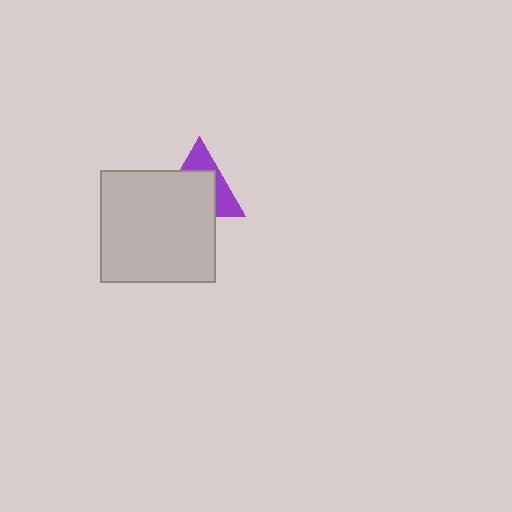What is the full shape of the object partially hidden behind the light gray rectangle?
The partially hidden object is a purple triangle.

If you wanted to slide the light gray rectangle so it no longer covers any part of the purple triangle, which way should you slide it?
Slide it down — that is the most direct way to separate the two shapes.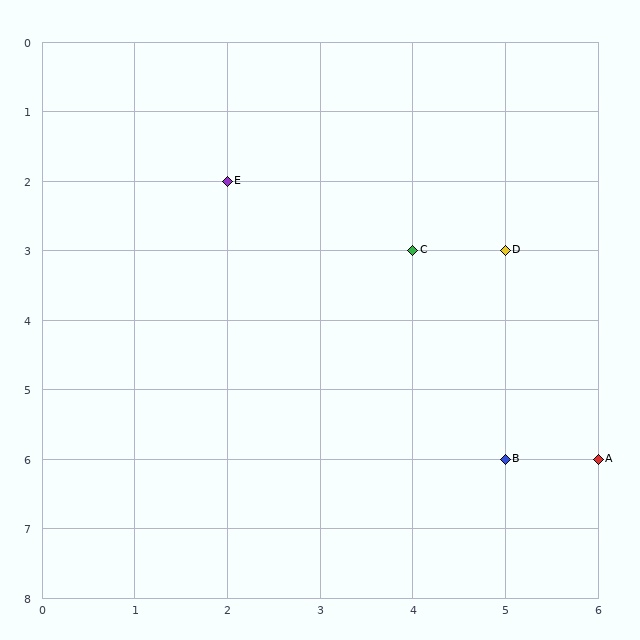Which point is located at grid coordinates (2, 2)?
Point E is at (2, 2).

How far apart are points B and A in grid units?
Points B and A are 1 column apart.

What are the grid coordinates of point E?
Point E is at grid coordinates (2, 2).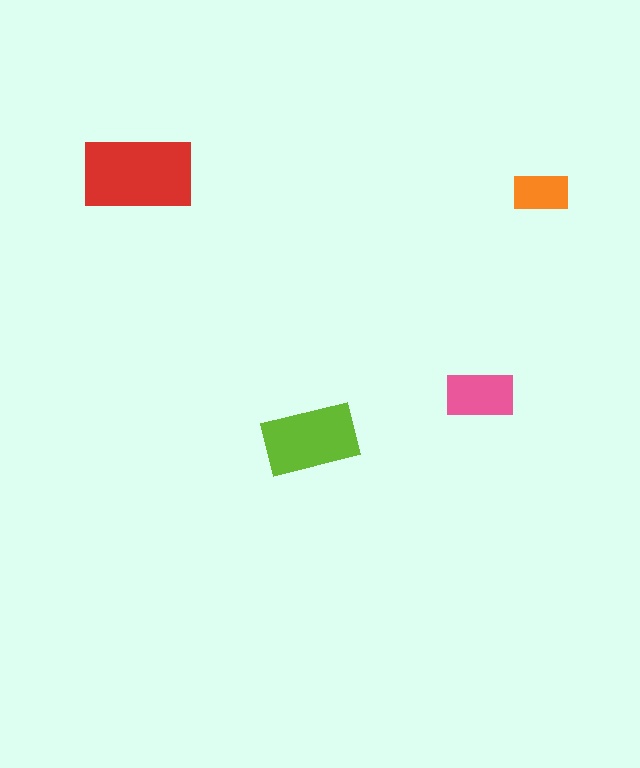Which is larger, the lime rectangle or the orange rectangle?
The lime one.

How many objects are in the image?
There are 4 objects in the image.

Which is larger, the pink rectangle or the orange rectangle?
The pink one.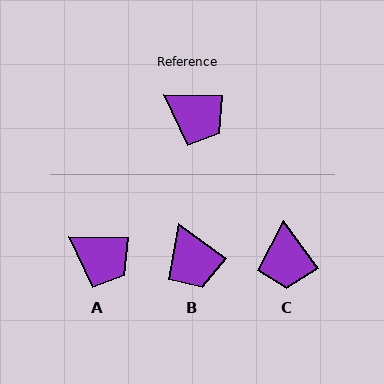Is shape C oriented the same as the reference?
No, it is off by about 53 degrees.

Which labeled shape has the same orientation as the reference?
A.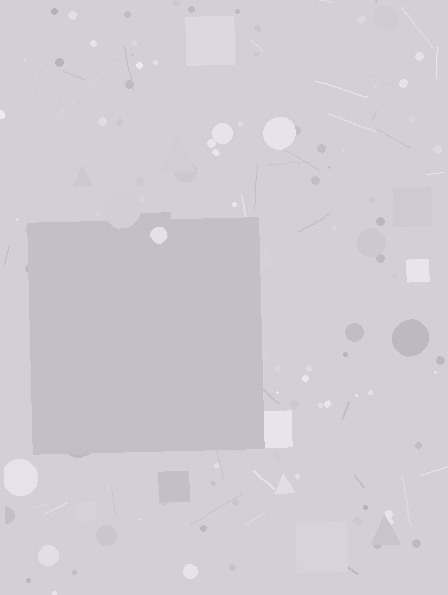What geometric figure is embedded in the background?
A square is embedded in the background.